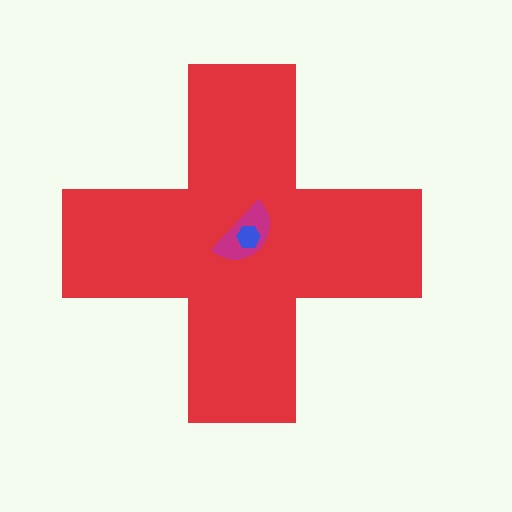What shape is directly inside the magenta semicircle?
The blue hexagon.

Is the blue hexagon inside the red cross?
Yes.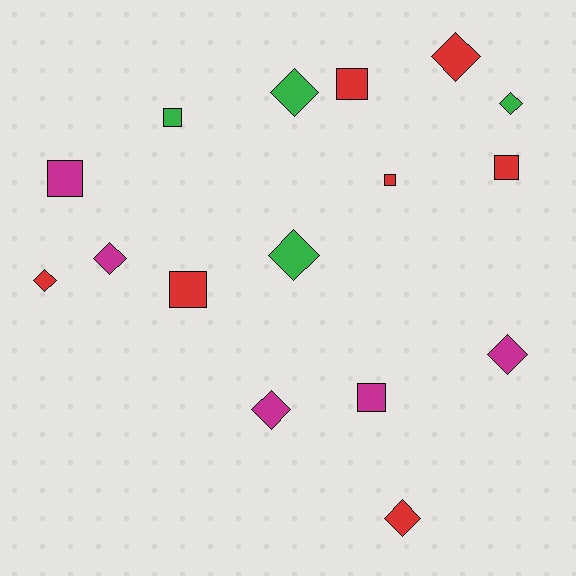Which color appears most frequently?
Red, with 7 objects.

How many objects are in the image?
There are 16 objects.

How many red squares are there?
There are 4 red squares.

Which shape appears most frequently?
Diamond, with 9 objects.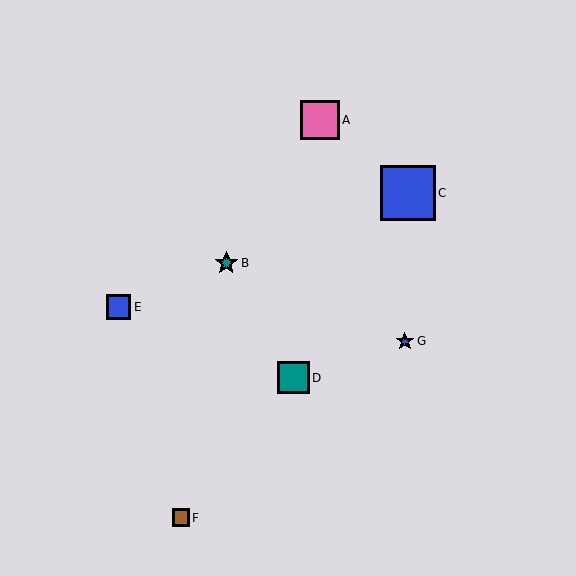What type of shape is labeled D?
Shape D is a teal square.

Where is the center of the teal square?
The center of the teal square is at (293, 378).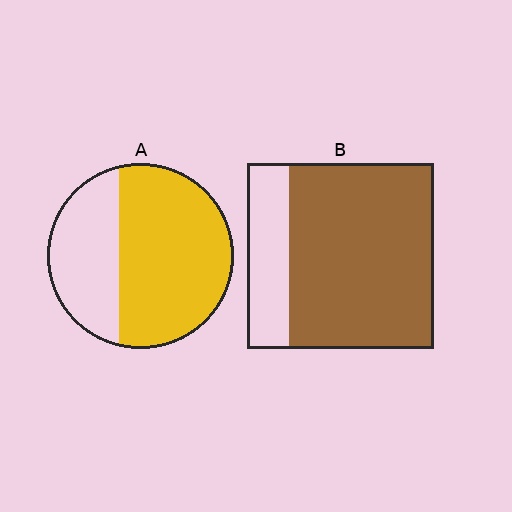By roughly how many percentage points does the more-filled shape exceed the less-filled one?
By roughly 15 percentage points (B over A).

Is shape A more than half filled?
Yes.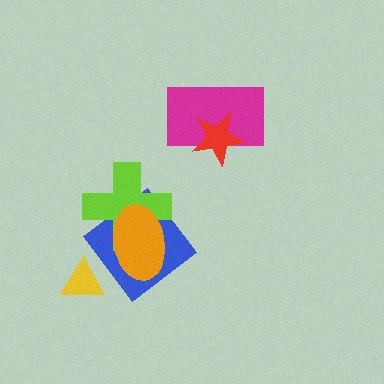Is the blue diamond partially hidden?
Yes, it is partially covered by another shape.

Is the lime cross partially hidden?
Yes, it is partially covered by another shape.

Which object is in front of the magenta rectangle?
The red star is in front of the magenta rectangle.